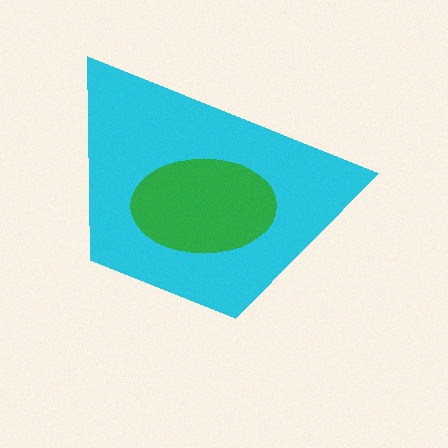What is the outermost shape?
The cyan trapezoid.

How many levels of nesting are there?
2.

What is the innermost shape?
The green ellipse.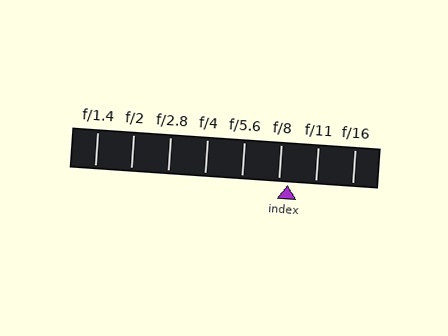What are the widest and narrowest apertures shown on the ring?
The widest aperture shown is f/1.4 and the narrowest is f/16.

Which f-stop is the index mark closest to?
The index mark is closest to f/8.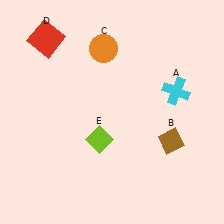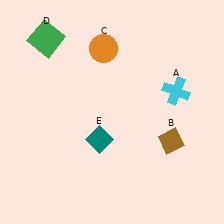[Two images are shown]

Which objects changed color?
D changed from red to green. E changed from lime to teal.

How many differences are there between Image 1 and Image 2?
There are 2 differences between the two images.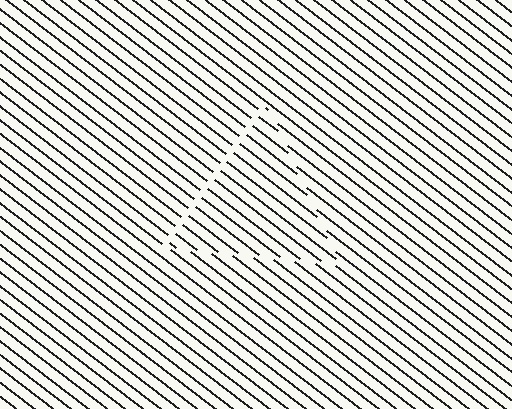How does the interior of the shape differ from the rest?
The interior of the shape contains the same grating, shifted by half a period — the contour is defined by the phase discontinuity where line-ends from the inner and outer gratings abut.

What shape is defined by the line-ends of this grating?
An illusory triangle. The interior of the shape contains the same grating, shifted by half a period — the contour is defined by the phase discontinuity where line-ends from the inner and outer gratings abut.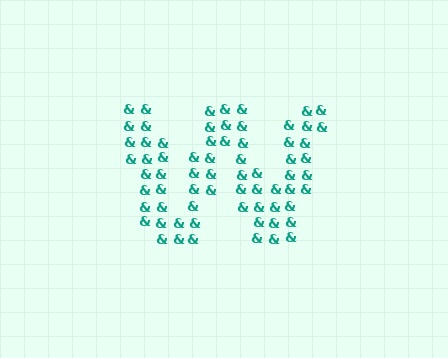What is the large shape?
The large shape is the letter W.